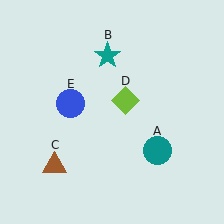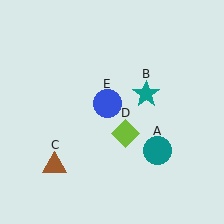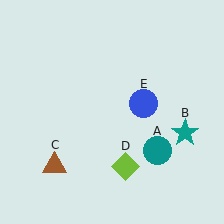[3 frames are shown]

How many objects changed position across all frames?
3 objects changed position: teal star (object B), lime diamond (object D), blue circle (object E).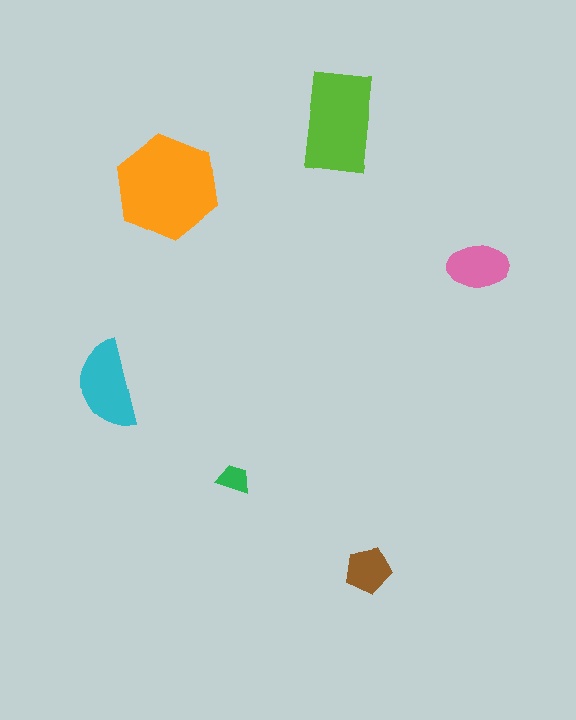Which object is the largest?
The orange hexagon.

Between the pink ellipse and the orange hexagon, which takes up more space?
The orange hexagon.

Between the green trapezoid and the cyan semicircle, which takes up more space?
The cyan semicircle.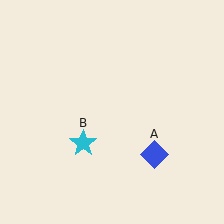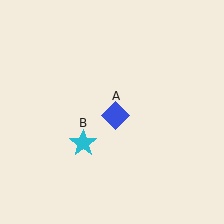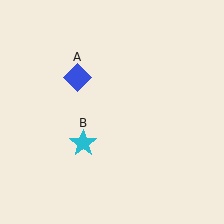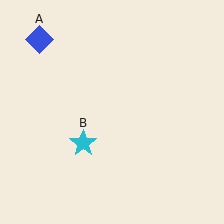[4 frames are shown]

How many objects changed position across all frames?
1 object changed position: blue diamond (object A).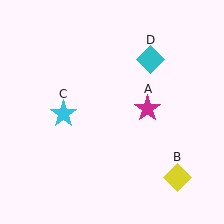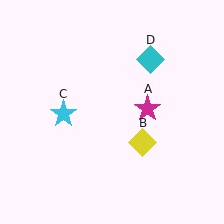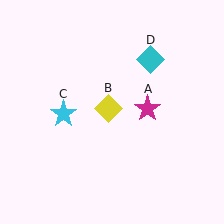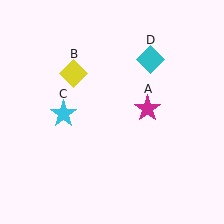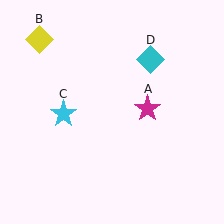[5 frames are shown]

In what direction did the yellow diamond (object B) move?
The yellow diamond (object B) moved up and to the left.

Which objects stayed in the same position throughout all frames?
Magenta star (object A) and cyan star (object C) and cyan diamond (object D) remained stationary.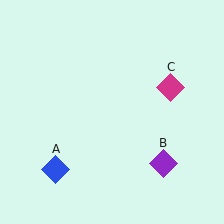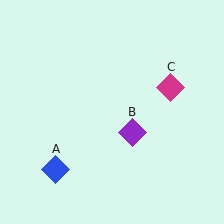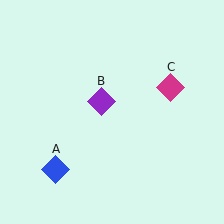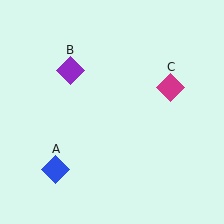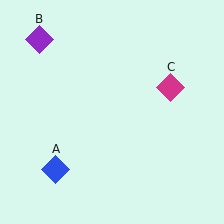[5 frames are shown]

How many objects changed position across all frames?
1 object changed position: purple diamond (object B).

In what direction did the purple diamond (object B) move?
The purple diamond (object B) moved up and to the left.